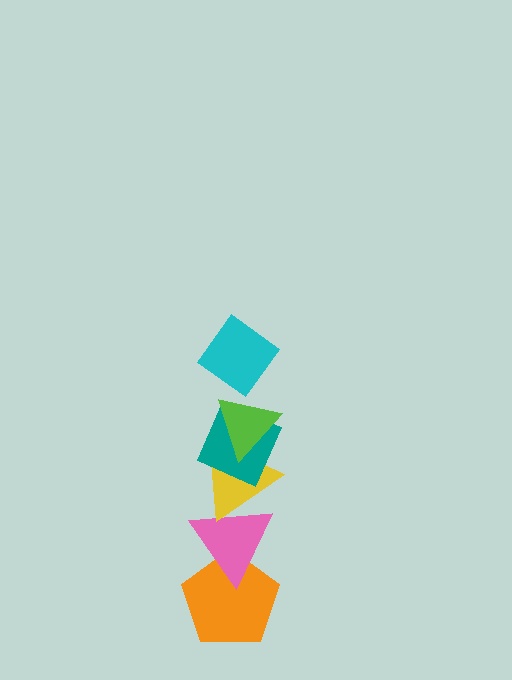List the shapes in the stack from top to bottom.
From top to bottom: the cyan diamond, the lime triangle, the teal diamond, the yellow triangle, the pink triangle, the orange pentagon.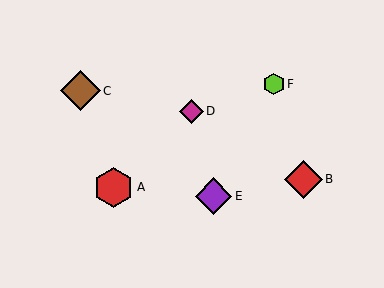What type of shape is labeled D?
Shape D is a magenta diamond.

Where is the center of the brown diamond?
The center of the brown diamond is at (80, 91).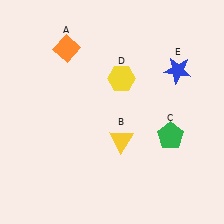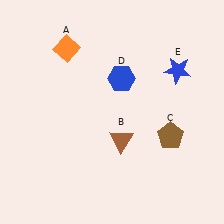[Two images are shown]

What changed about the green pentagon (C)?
In Image 1, C is green. In Image 2, it changed to brown.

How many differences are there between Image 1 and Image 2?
There are 3 differences between the two images.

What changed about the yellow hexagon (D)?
In Image 1, D is yellow. In Image 2, it changed to blue.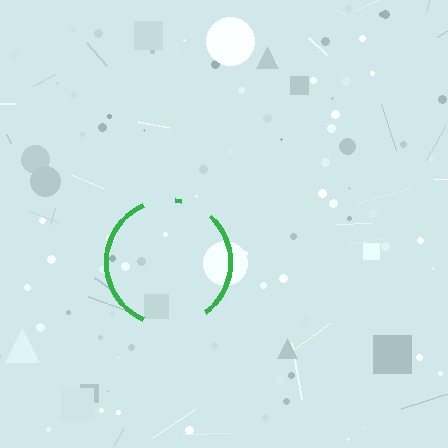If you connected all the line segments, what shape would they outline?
They would outline a circle.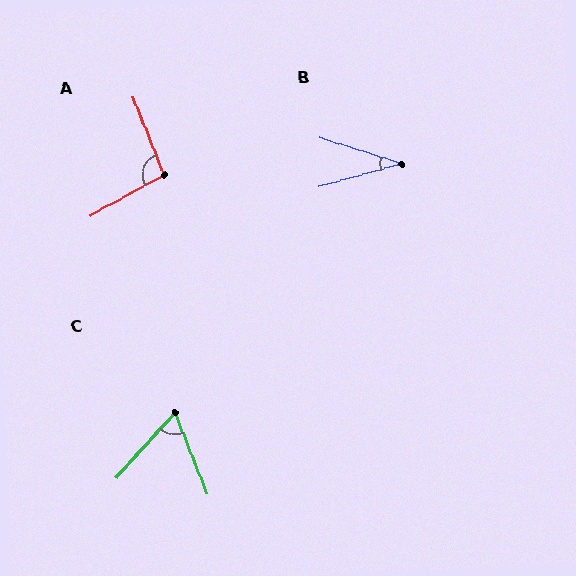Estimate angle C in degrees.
Approximately 64 degrees.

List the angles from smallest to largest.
B (34°), C (64°), A (98°).